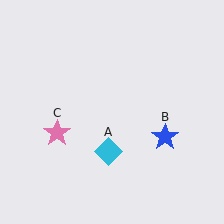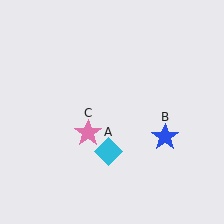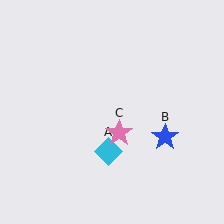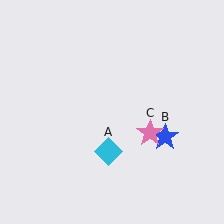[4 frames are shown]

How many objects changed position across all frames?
1 object changed position: pink star (object C).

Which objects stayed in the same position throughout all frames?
Cyan diamond (object A) and blue star (object B) remained stationary.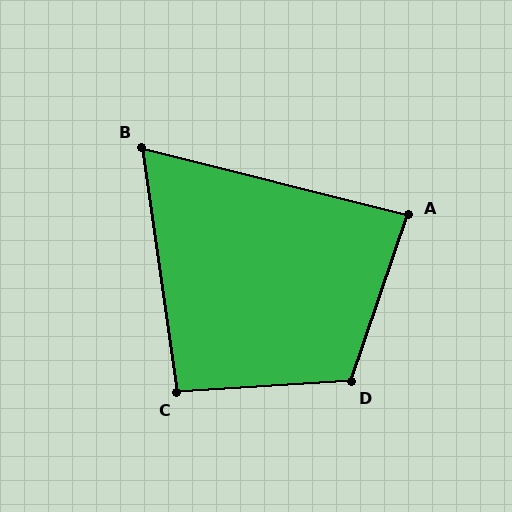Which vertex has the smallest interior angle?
B, at approximately 68 degrees.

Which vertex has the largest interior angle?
D, at approximately 112 degrees.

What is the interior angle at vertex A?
Approximately 85 degrees (approximately right).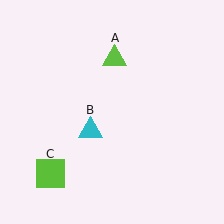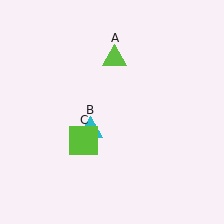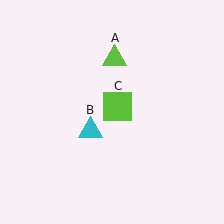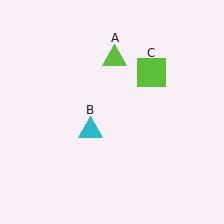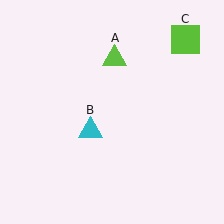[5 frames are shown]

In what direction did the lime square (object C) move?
The lime square (object C) moved up and to the right.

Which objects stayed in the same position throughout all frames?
Lime triangle (object A) and cyan triangle (object B) remained stationary.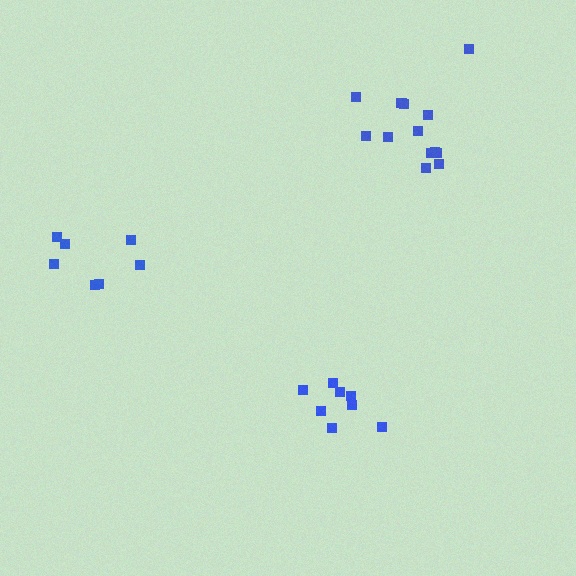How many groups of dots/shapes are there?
There are 3 groups.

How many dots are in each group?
Group 1: 8 dots, Group 2: 7 dots, Group 3: 13 dots (28 total).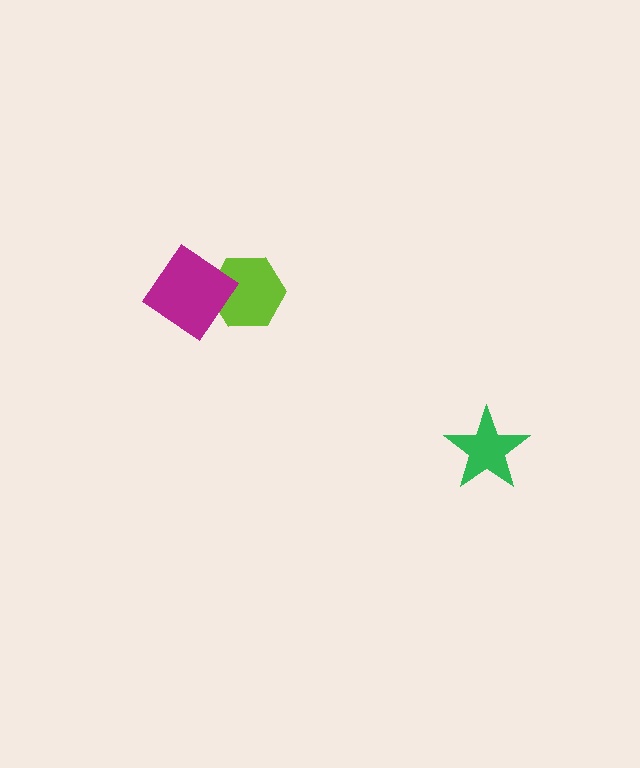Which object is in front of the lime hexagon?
The magenta diamond is in front of the lime hexagon.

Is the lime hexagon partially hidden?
Yes, it is partially covered by another shape.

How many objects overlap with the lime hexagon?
1 object overlaps with the lime hexagon.